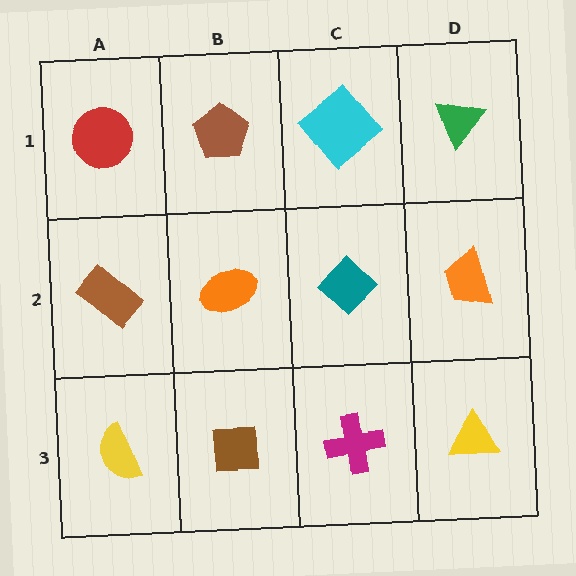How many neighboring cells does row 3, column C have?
3.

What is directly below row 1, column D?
An orange trapezoid.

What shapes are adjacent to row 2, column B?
A brown pentagon (row 1, column B), a brown square (row 3, column B), a brown rectangle (row 2, column A), a teal diamond (row 2, column C).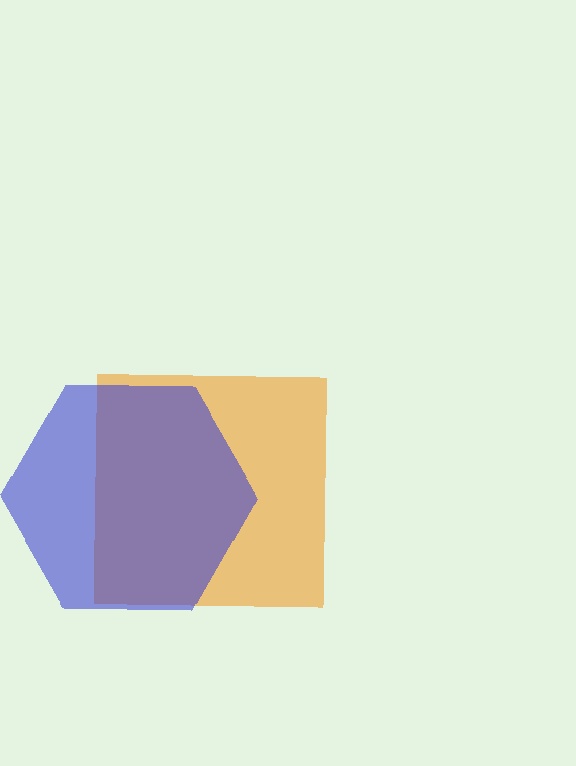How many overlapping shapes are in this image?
There are 2 overlapping shapes in the image.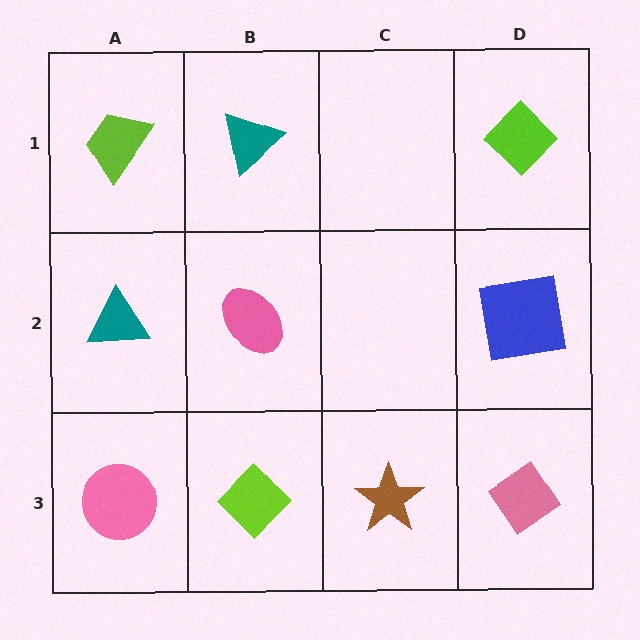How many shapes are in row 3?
4 shapes.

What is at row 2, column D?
A blue square.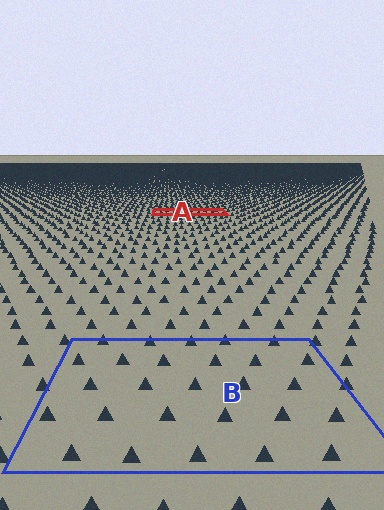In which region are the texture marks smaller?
The texture marks are smaller in region A, because it is farther away.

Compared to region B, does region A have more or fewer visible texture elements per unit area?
Region A has more texture elements per unit area — they are packed more densely because it is farther away.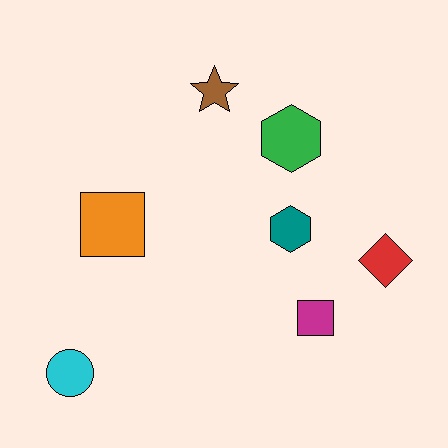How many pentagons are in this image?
There are no pentagons.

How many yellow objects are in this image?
There are no yellow objects.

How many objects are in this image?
There are 7 objects.